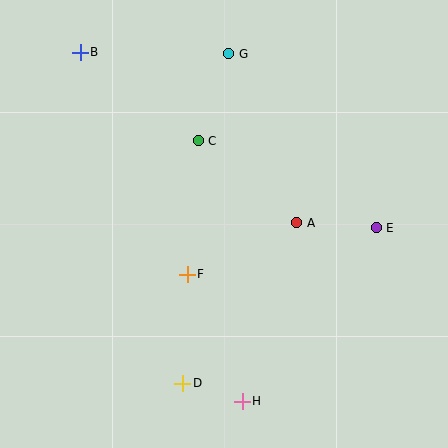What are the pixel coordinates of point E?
Point E is at (376, 228).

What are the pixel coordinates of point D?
Point D is at (183, 383).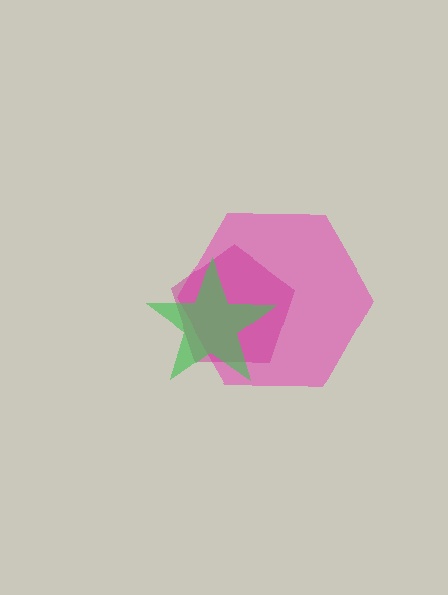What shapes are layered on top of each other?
The layered shapes are: a pink hexagon, a magenta pentagon, a green star.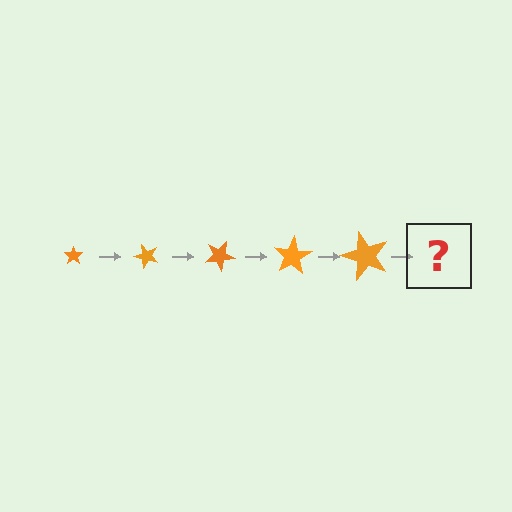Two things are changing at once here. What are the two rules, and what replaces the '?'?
The two rules are that the star grows larger each step and it rotates 50 degrees each step. The '?' should be a star, larger than the previous one and rotated 250 degrees from the start.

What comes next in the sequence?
The next element should be a star, larger than the previous one and rotated 250 degrees from the start.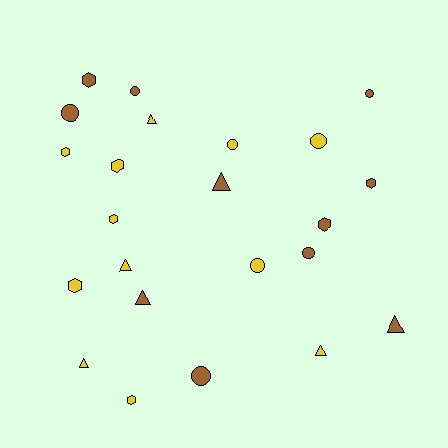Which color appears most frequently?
Yellow, with 12 objects.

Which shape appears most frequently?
Circle, with 8 objects.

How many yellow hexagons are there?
There are 5 yellow hexagons.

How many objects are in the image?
There are 23 objects.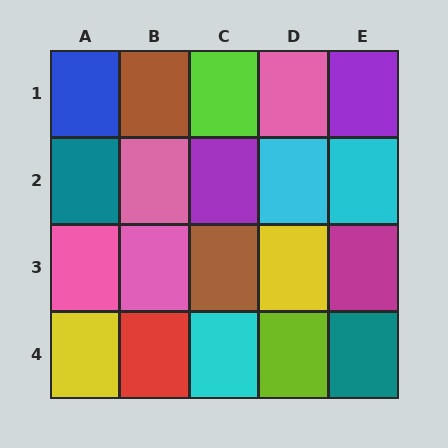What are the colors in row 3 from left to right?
Pink, pink, brown, yellow, magenta.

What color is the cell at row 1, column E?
Purple.